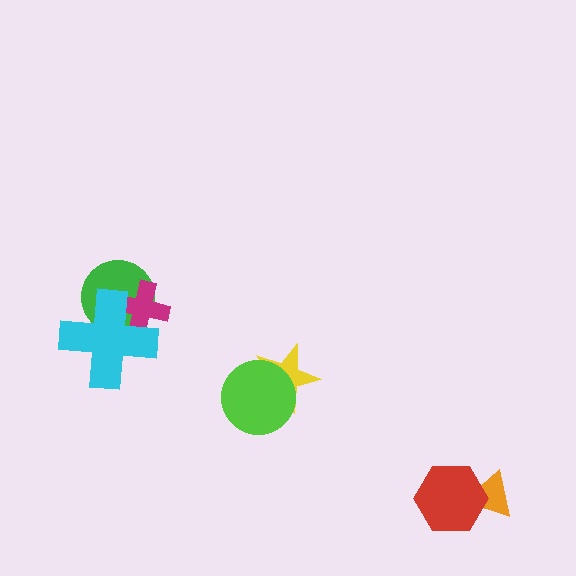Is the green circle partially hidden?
Yes, it is partially covered by another shape.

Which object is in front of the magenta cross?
The cyan cross is in front of the magenta cross.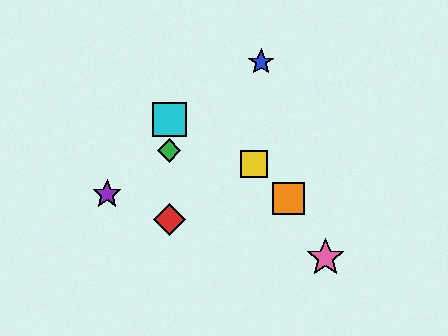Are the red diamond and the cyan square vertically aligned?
Yes, both are at x≈169.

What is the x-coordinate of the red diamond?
The red diamond is at x≈169.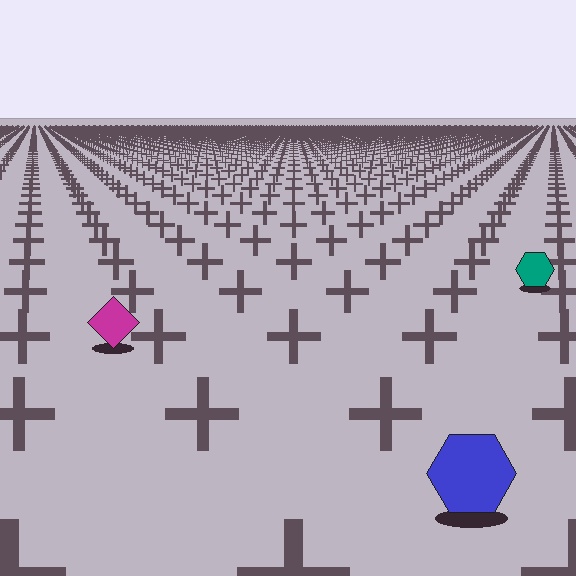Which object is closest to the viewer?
The blue hexagon is closest. The texture marks near it are larger and more spread out.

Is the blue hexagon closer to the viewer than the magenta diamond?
Yes. The blue hexagon is closer — you can tell from the texture gradient: the ground texture is coarser near it.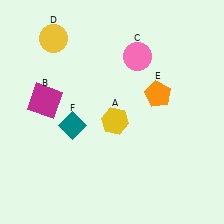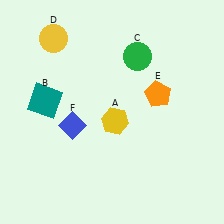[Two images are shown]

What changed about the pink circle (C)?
In Image 1, C is pink. In Image 2, it changed to green.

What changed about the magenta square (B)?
In Image 1, B is magenta. In Image 2, it changed to teal.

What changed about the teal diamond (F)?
In Image 1, F is teal. In Image 2, it changed to blue.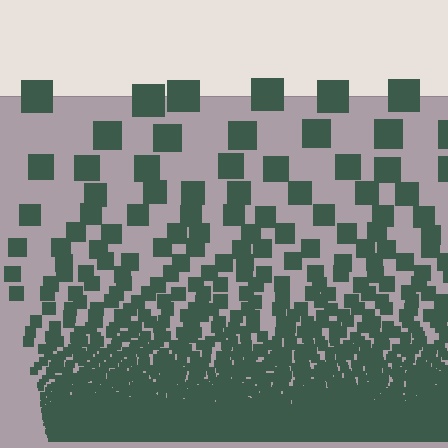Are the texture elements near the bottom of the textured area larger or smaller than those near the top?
Smaller. The gradient is inverted — elements near the bottom are smaller and denser.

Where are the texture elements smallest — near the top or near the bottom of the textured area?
Near the bottom.